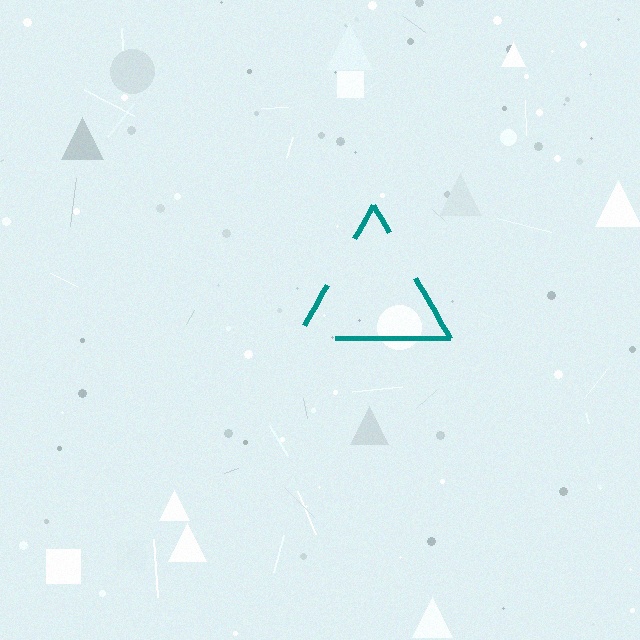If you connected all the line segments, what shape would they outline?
They would outline a triangle.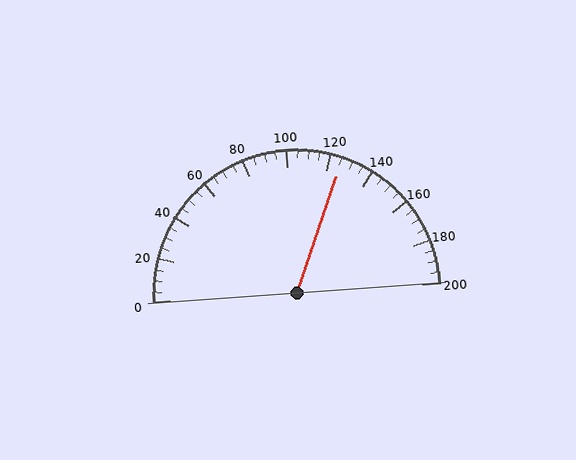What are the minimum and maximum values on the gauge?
The gauge ranges from 0 to 200.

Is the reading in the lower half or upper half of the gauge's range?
The reading is in the upper half of the range (0 to 200).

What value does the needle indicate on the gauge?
The needle indicates approximately 125.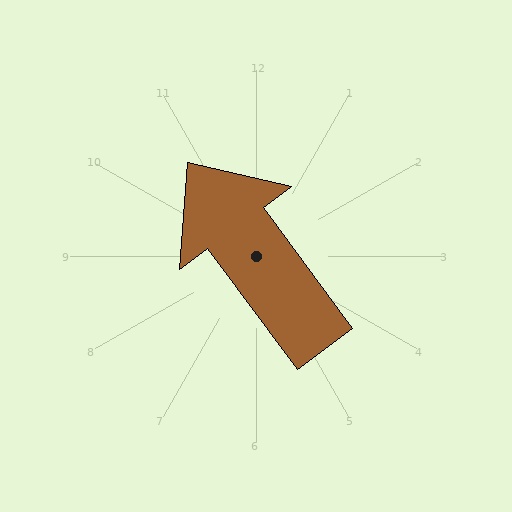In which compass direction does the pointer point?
Northwest.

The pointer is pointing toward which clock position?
Roughly 11 o'clock.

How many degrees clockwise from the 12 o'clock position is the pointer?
Approximately 323 degrees.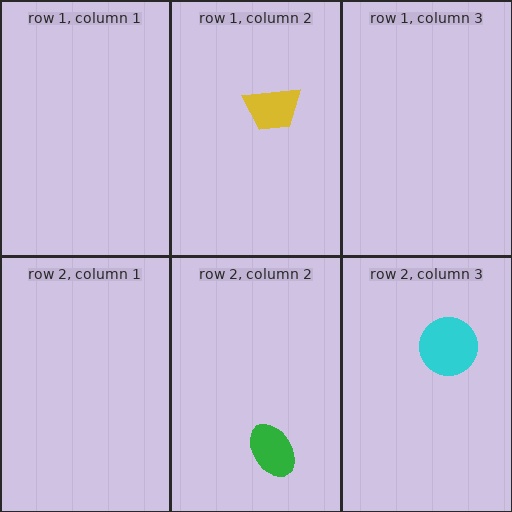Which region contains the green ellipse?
The row 2, column 2 region.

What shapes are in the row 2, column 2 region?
The green ellipse.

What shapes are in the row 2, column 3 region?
The cyan circle.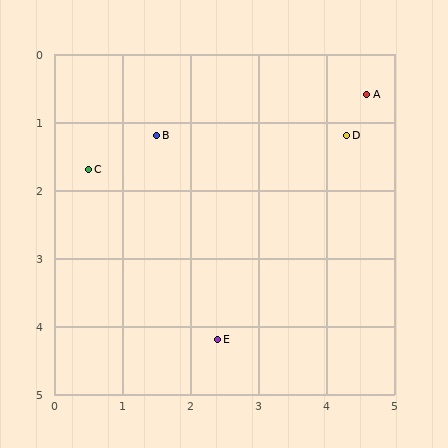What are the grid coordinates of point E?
Point E is at approximately (2.4, 4.2).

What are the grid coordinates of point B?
Point B is at approximately (1.5, 1.2).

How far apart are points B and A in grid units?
Points B and A are about 3.2 grid units apart.